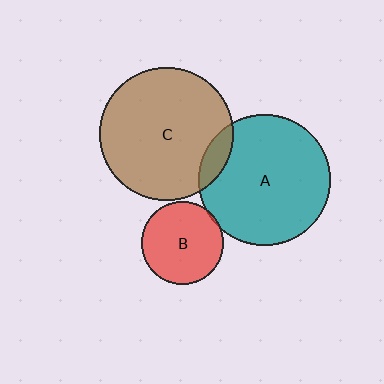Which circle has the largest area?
Circle C (brown).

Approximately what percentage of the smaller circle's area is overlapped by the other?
Approximately 10%.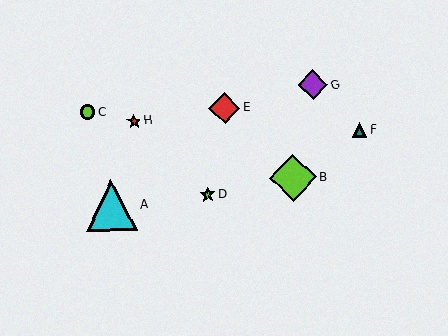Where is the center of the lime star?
The center of the lime star is at (208, 195).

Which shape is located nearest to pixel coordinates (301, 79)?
The purple diamond (labeled G) at (313, 85) is nearest to that location.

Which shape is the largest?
The cyan triangle (labeled A) is the largest.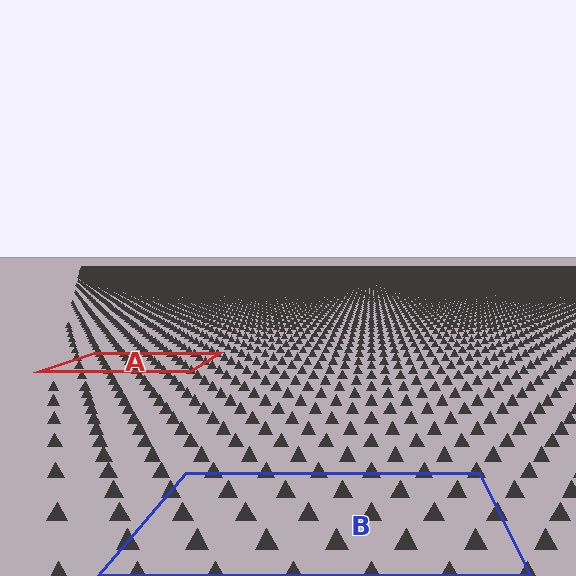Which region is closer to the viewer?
Region B is closer. The texture elements there are larger and more spread out.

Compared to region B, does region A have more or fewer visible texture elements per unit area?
Region A has more texture elements per unit area — they are packed more densely because it is farther away.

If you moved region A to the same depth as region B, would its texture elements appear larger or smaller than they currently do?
They would appear larger. At a closer depth, the same texture elements are projected at a bigger on-screen size.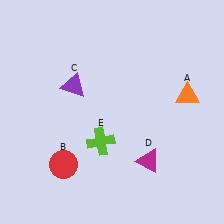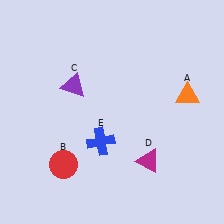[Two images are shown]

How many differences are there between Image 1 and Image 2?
There is 1 difference between the two images.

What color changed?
The cross (E) changed from lime in Image 1 to blue in Image 2.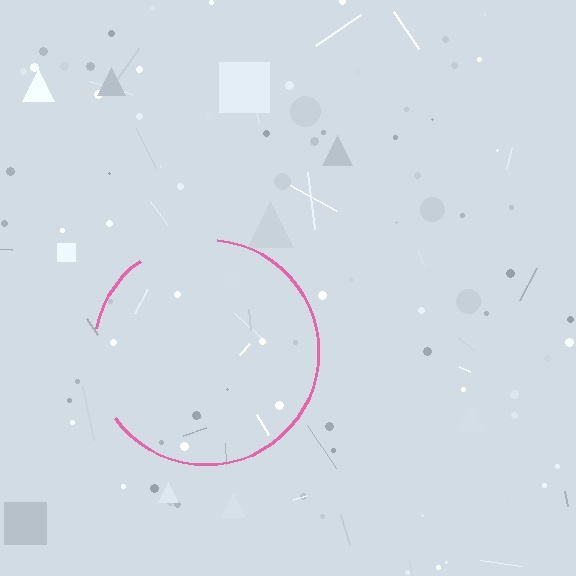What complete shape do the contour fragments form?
The contour fragments form a circle.